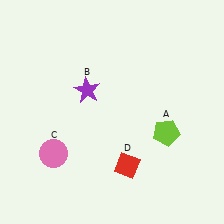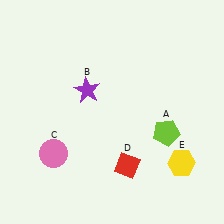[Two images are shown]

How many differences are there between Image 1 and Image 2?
There is 1 difference between the two images.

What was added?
A yellow hexagon (E) was added in Image 2.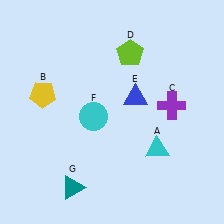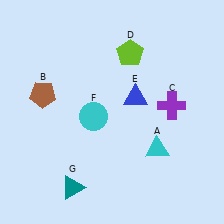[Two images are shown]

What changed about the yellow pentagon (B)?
In Image 1, B is yellow. In Image 2, it changed to brown.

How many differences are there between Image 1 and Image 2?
There is 1 difference between the two images.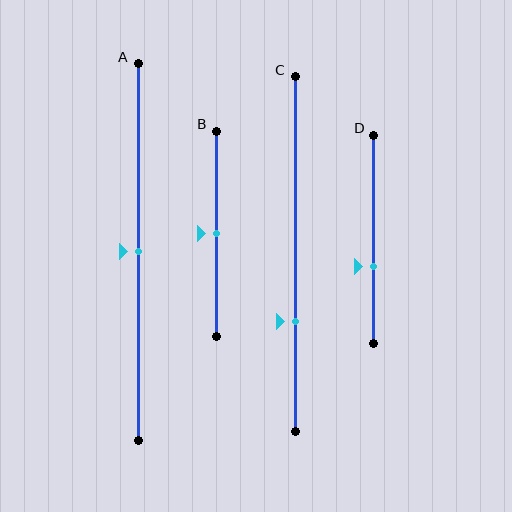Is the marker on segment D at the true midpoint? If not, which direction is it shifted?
No, the marker on segment D is shifted downward by about 13% of the segment length.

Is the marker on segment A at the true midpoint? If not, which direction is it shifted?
Yes, the marker on segment A is at the true midpoint.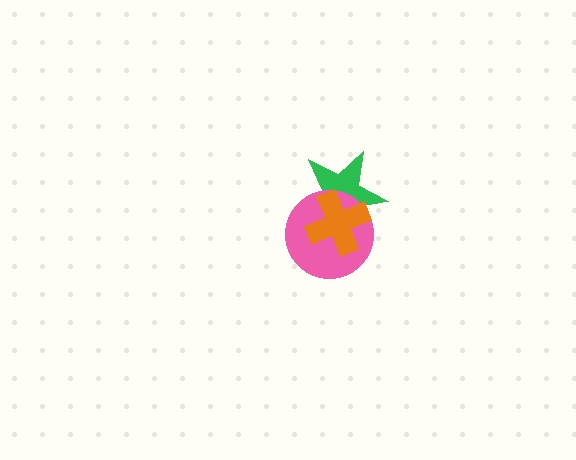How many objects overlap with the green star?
2 objects overlap with the green star.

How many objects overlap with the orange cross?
2 objects overlap with the orange cross.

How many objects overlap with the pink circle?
2 objects overlap with the pink circle.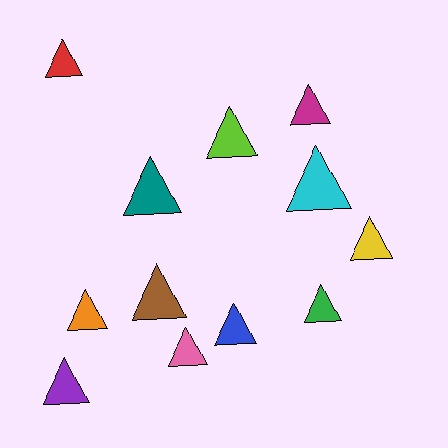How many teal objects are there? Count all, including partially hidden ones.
There is 1 teal object.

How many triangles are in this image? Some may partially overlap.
There are 12 triangles.